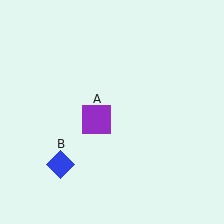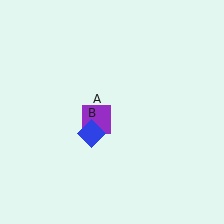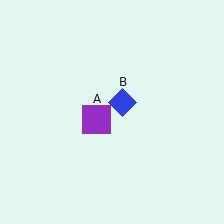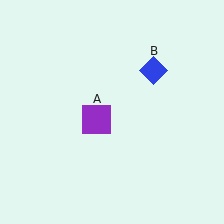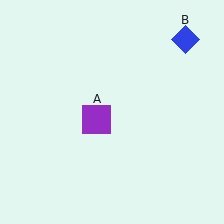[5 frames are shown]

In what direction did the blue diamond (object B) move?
The blue diamond (object B) moved up and to the right.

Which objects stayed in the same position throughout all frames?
Purple square (object A) remained stationary.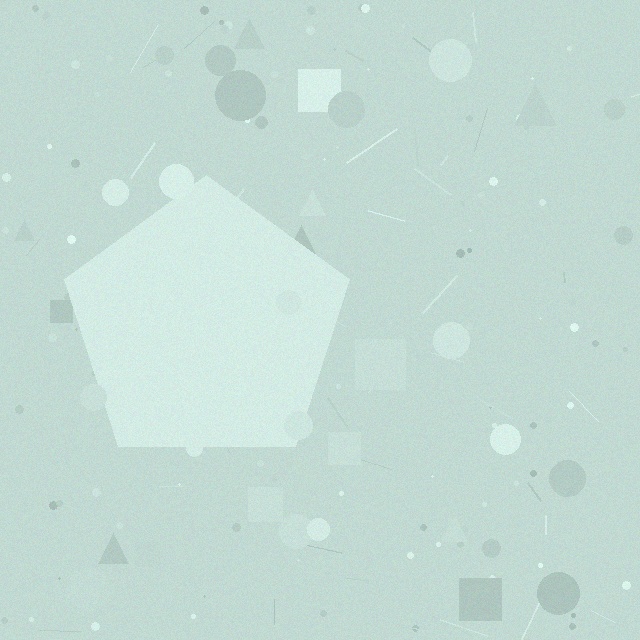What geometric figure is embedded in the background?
A pentagon is embedded in the background.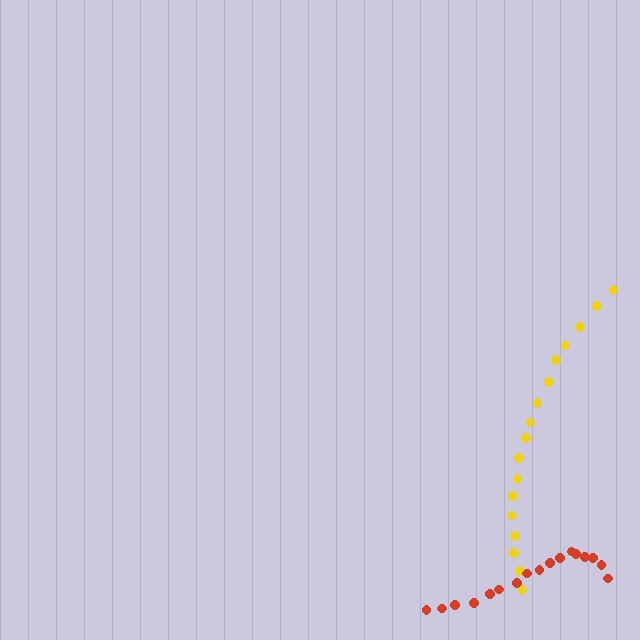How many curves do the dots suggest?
There are 2 distinct paths.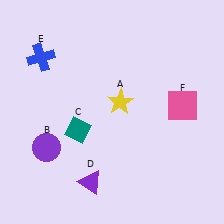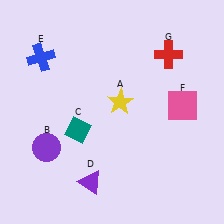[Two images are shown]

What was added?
A red cross (G) was added in Image 2.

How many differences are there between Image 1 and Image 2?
There is 1 difference between the two images.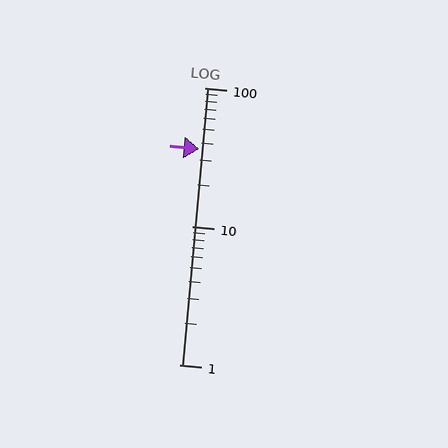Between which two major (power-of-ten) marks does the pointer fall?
The pointer is between 10 and 100.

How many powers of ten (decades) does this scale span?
The scale spans 2 decades, from 1 to 100.